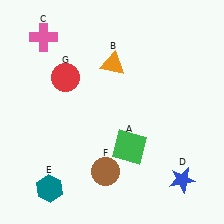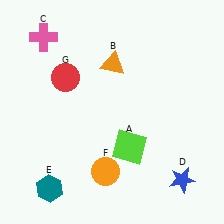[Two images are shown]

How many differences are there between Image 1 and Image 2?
There are 2 differences between the two images.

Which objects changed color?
A changed from green to lime. F changed from brown to orange.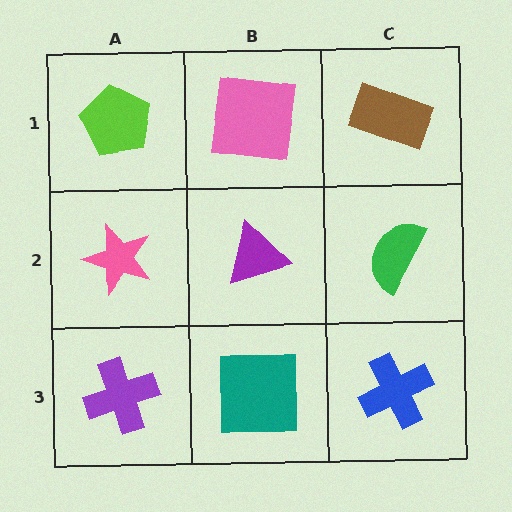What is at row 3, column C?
A blue cross.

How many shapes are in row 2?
3 shapes.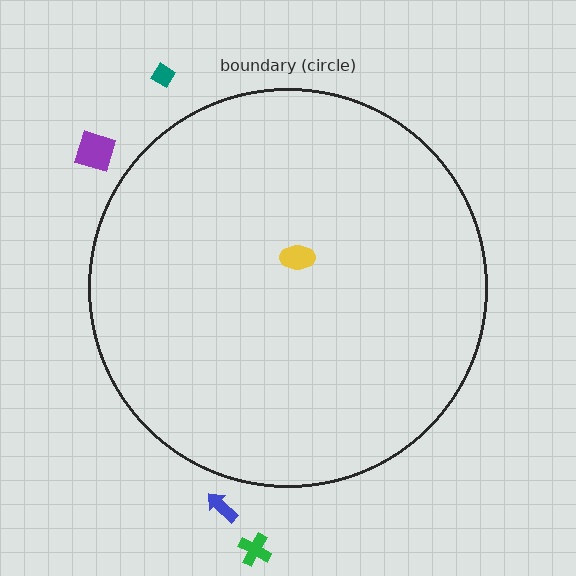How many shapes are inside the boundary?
1 inside, 4 outside.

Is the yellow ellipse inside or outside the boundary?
Inside.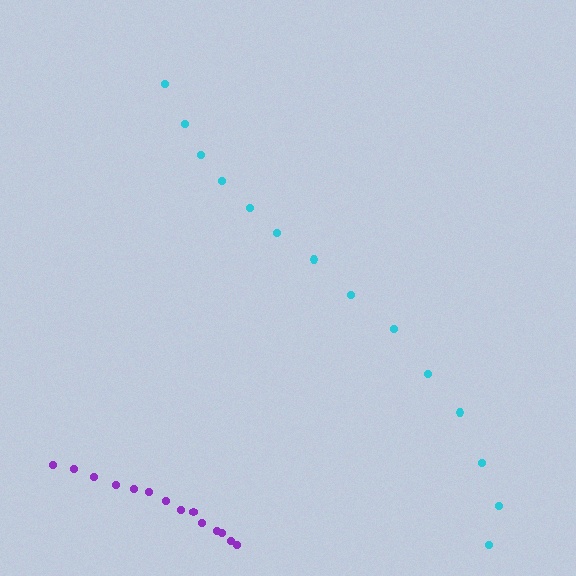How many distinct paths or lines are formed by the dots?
There are 2 distinct paths.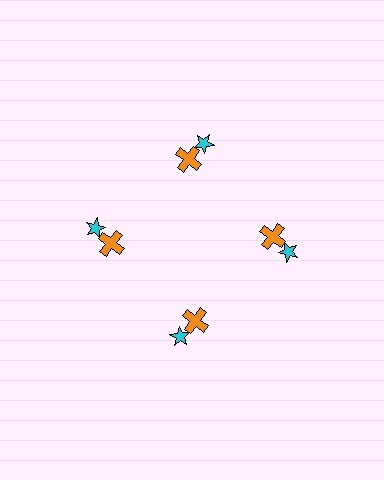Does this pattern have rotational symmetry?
Yes, this pattern has 4-fold rotational symmetry. It looks the same after rotating 90 degrees around the center.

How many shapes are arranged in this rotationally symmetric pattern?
There are 8 shapes, arranged in 4 groups of 2.